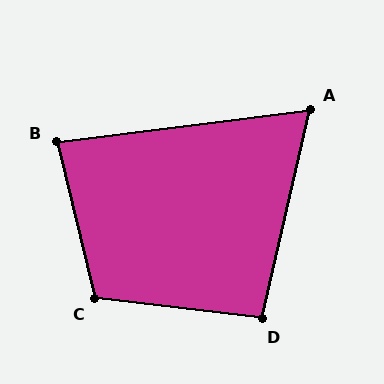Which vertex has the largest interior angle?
C, at approximately 110 degrees.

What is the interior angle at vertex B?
Approximately 84 degrees (acute).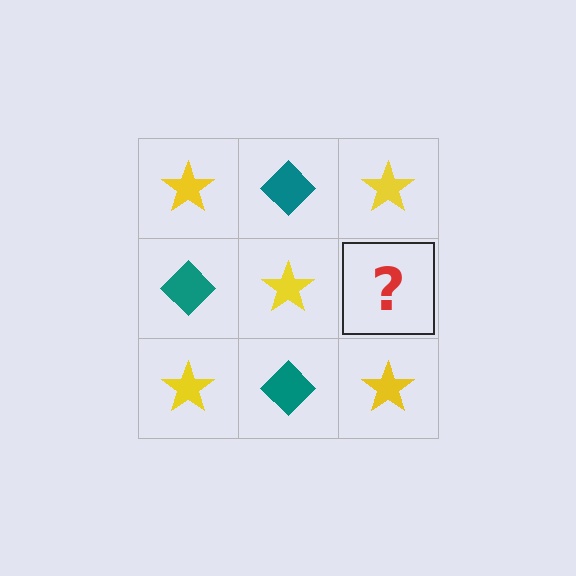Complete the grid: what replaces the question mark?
The question mark should be replaced with a teal diamond.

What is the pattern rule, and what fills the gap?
The rule is that it alternates yellow star and teal diamond in a checkerboard pattern. The gap should be filled with a teal diamond.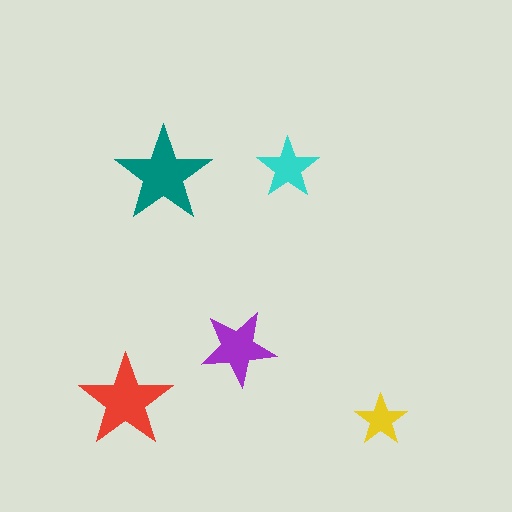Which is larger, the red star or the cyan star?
The red one.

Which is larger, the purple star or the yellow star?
The purple one.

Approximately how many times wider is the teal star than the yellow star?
About 2 times wider.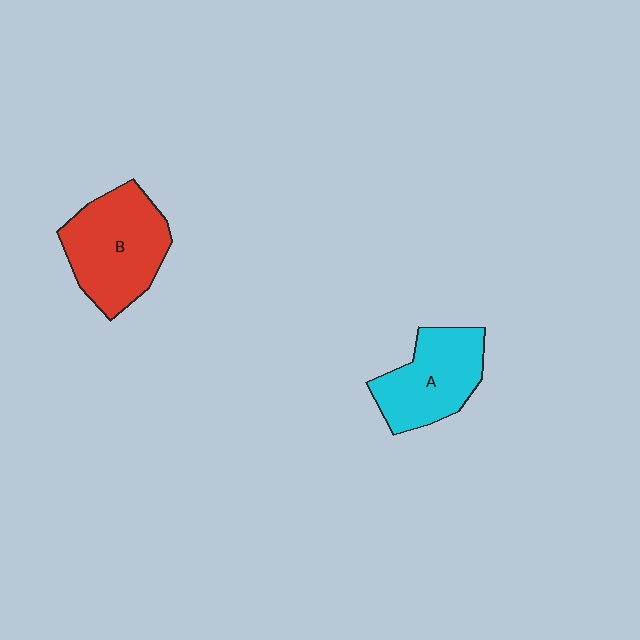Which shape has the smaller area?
Shape A (cyan).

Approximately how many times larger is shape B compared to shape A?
Approximately 1.2 times.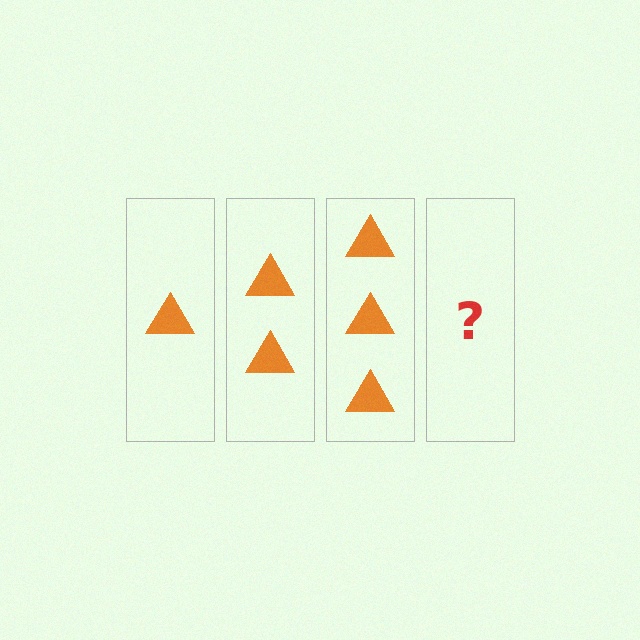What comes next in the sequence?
The next element should be 4 triangles.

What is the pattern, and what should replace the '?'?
The pattern is that each step adds one more triangle. The '?' should be 4 triangles.